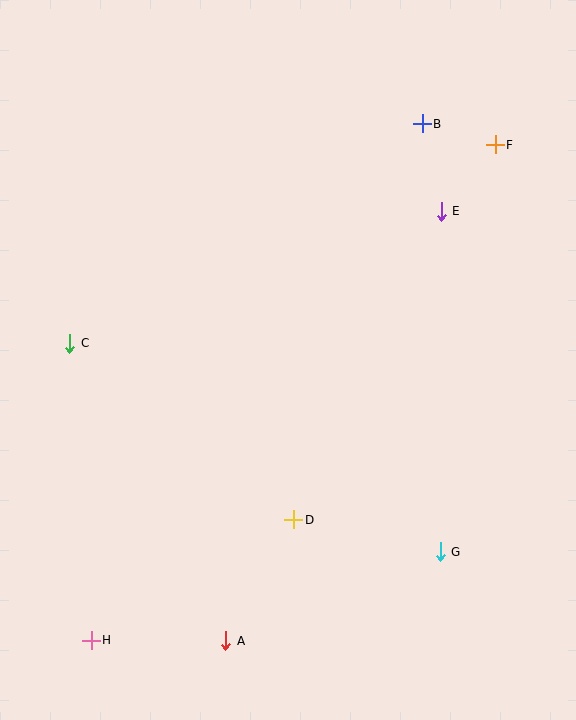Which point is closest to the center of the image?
Point D at (294, 520) is closest to the center.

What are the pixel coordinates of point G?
Point G is at (440, 552).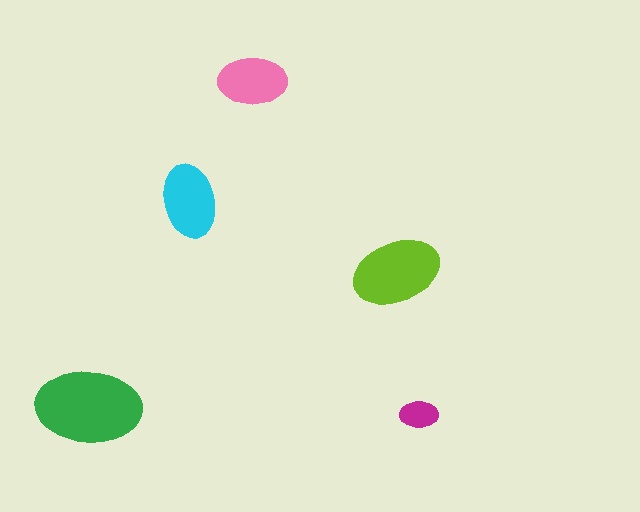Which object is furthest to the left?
The green ellipse is leftmost.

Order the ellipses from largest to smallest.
the green one, the lime one, the cyan one, the pink one, the magenta one.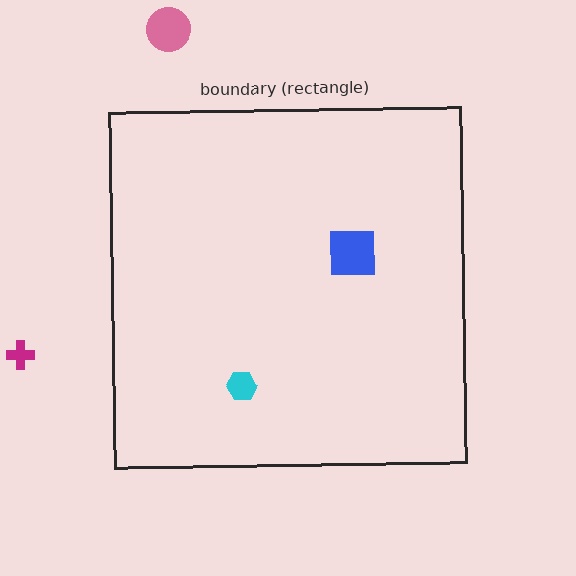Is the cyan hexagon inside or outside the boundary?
Inside.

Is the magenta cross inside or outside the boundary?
Outside.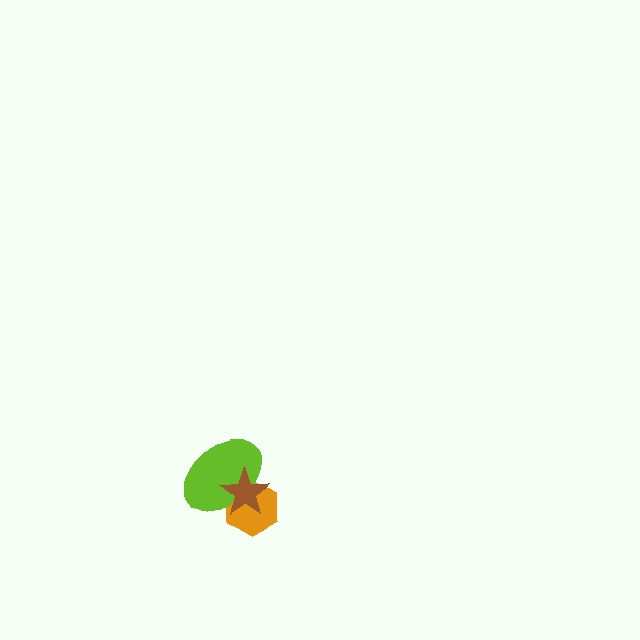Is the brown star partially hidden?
No, no other shape covers it.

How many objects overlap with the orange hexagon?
2 objects overlap with the orange hexagon.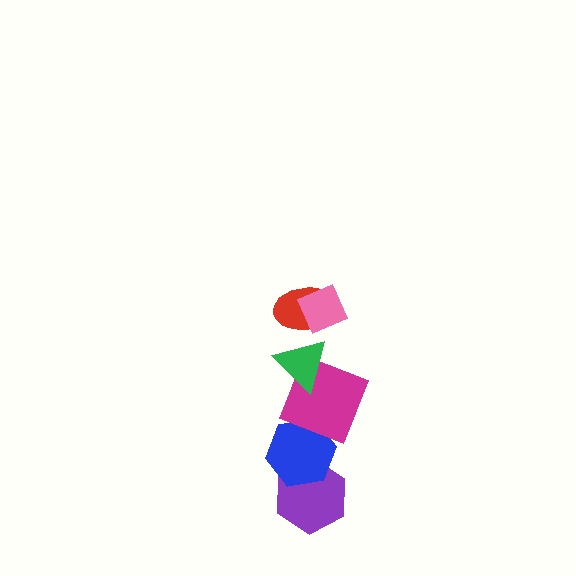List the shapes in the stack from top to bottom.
From top to bottom: the pink diamond, the red ellipse, the green triangle, the magenta square, the blue hexagon, the purple hexagon.